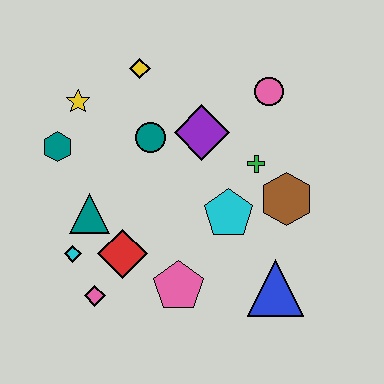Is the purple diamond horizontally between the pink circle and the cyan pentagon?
No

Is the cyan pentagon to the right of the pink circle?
No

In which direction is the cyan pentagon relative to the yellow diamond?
The cyan pentagon is below the yellow diamond.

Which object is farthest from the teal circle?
The blue triangle is farthest from the teal circle.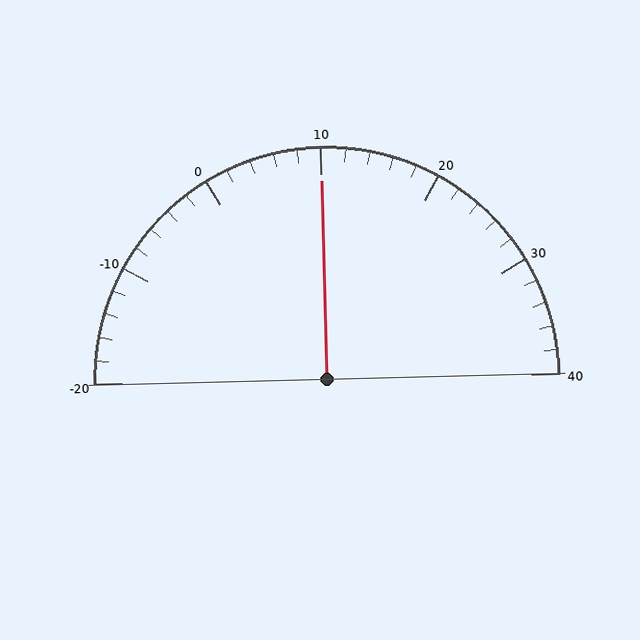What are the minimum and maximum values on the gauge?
The gauge ranges from -20 to 40.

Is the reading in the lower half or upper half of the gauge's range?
The reading is in the upper half of the range (-20 to 40).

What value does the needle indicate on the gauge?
The needle indicates approximately 10.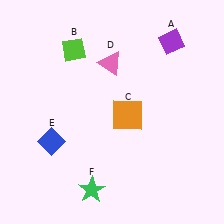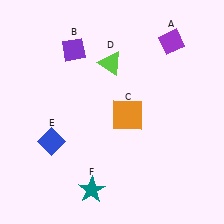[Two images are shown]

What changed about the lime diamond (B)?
In Image 1, B is lime. In Image 2, it changed to purple.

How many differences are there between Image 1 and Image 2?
There are 3 differences between the two images.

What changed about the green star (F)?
In Image 1, F is green. In Image 2, it changed to teal.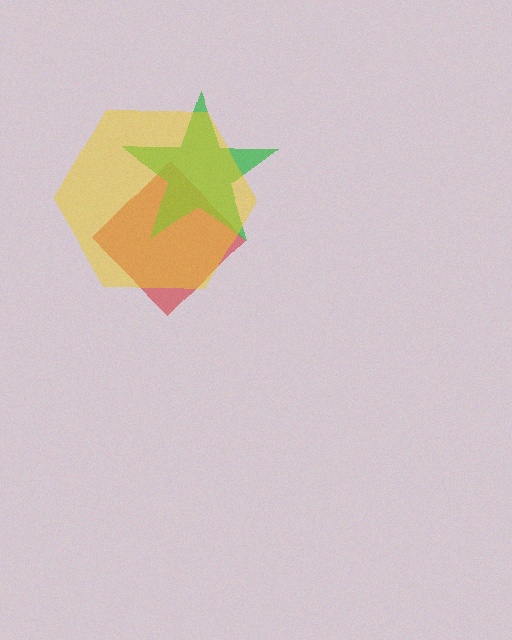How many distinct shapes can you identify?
There are 3 distinct shapes: a red diamond, a green star, a yellow hexagon.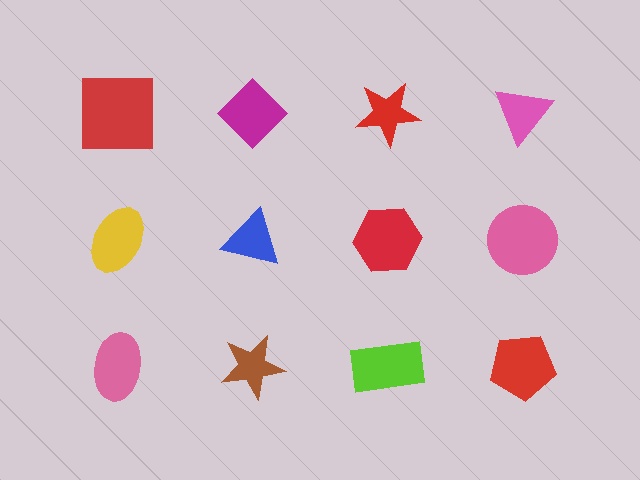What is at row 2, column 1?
A yellow ellipse.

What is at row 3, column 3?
A lime rectangle.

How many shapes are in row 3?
4 shapes.